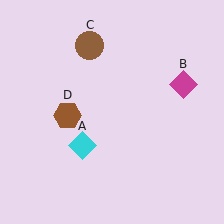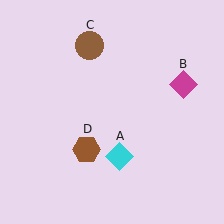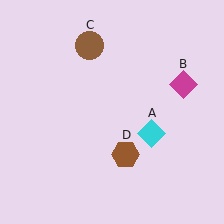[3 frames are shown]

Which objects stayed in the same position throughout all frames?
Magenta diamond (object B) and brown circle (object C) remained stationary.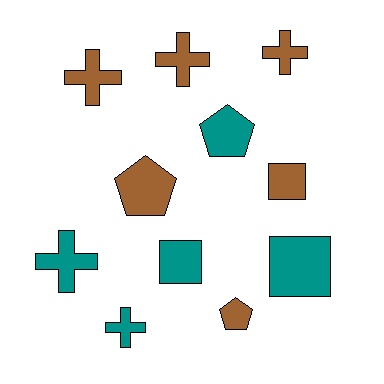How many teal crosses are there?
There are 2 teal crosses.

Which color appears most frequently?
Brown, with 6 objects.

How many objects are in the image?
There are 11 objects.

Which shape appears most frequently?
Cross, with 5 objects.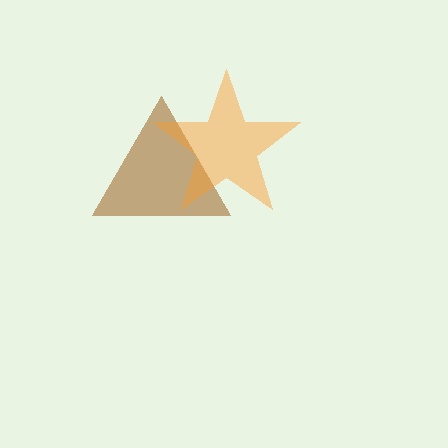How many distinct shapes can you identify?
There are 2 distinct shapes: a brown triangle, an orange star.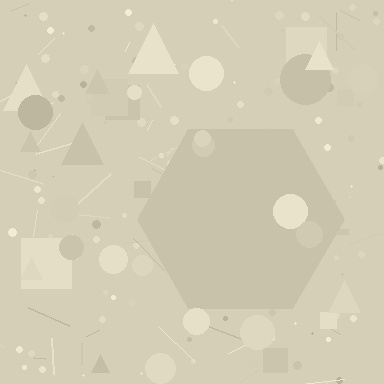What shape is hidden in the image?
A hexagon is hidden in the image.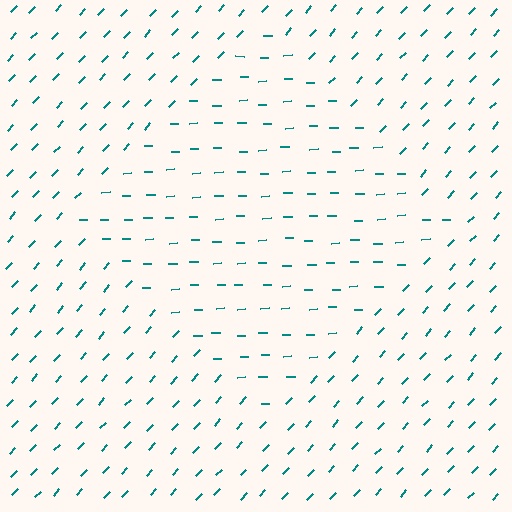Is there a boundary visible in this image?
Yes, there is a texture boundary formed by a change in line orientation.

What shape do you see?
I see a diamond.